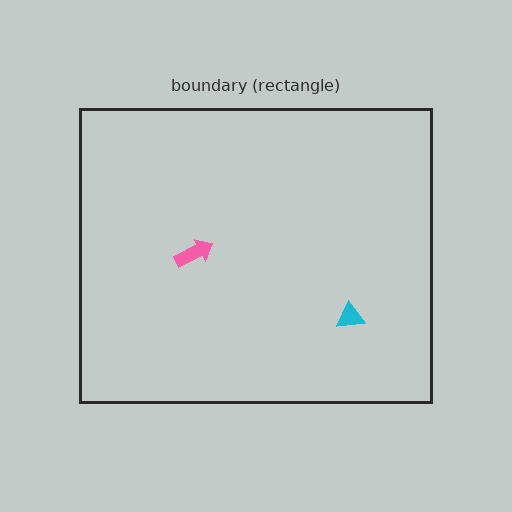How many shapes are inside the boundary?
2 inside, 0 outside.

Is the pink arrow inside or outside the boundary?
Inside.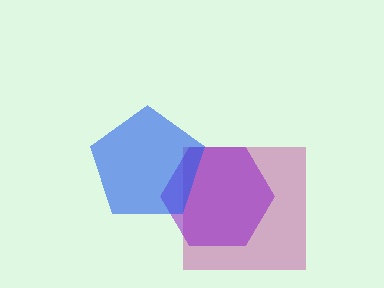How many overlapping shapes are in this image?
There are 3 overlapping shapes in the image.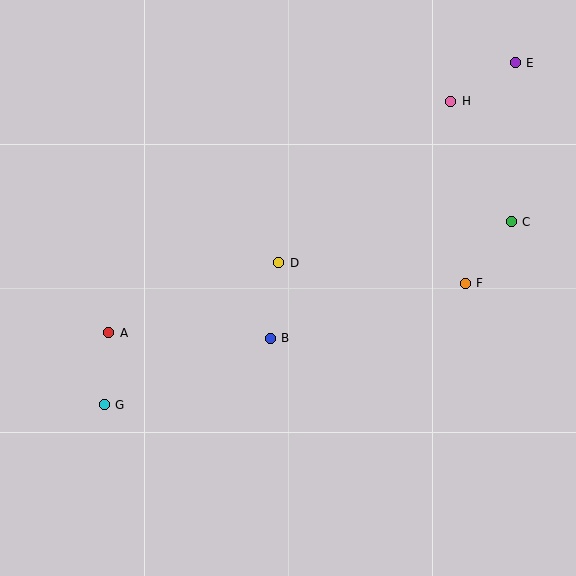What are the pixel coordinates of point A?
Point A is at (109, 333).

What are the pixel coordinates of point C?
Point C is at (511, 222).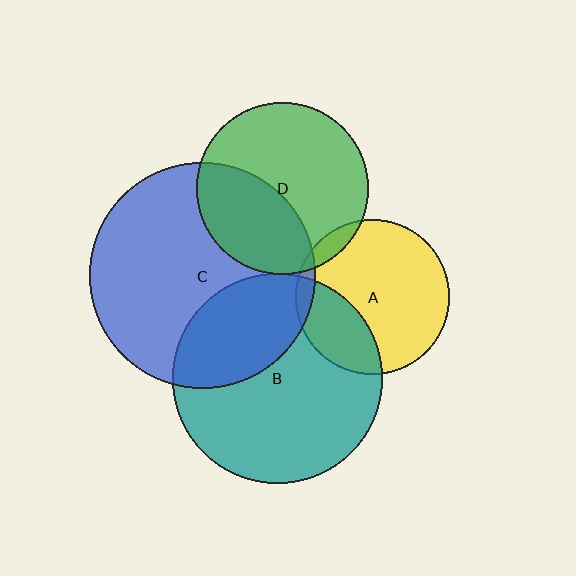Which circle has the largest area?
Circle C (blue).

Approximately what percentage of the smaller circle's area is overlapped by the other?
Approximately 5%.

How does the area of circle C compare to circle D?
Approximately 1.7 times.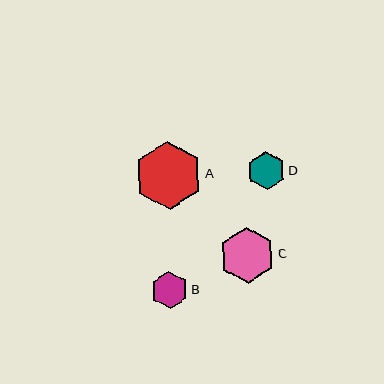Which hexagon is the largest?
Hexagon A is the largest with a size of approximately 68 pixels.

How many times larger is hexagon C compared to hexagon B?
Hexagon C is approximately 1.5 times the size of hexagon B.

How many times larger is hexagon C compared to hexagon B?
Hexagon C is approximately 1.5 times the size of hexagon B.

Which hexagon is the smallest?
Hexagon B is the smallest with a size of approximately 37 pixels.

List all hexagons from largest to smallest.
From largest to smallest: A, C, D, B.